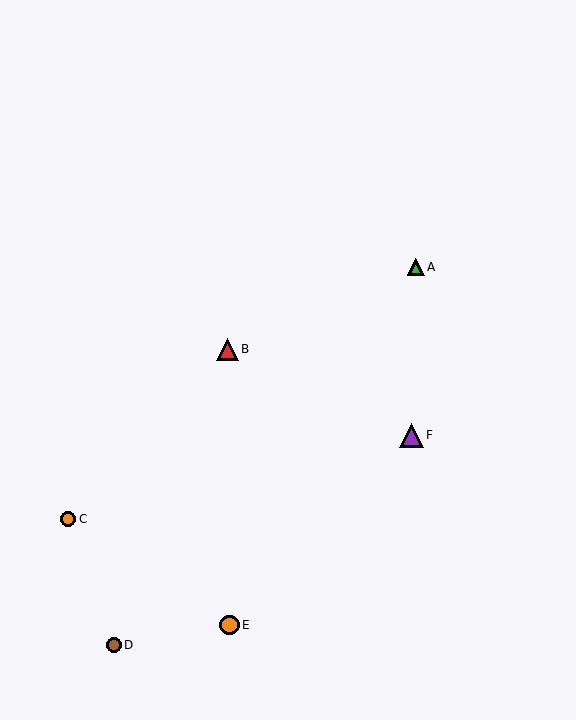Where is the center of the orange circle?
The center of the orange circle is at (68, 519).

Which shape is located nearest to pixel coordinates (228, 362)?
The red triangle (labeled B) at (227, 349) is nearest to that location.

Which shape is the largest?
The purple triangle (labeled F) is the largest.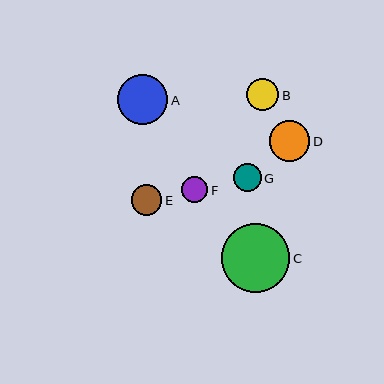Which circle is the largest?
Circle C is the largest with a size of approximately 69 pixels.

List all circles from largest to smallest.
From largest to smallest: C, A, D, B, E, G, F.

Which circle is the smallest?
Circle F is the smallest with a size of approximately 26 pixels.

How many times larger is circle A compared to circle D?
Circle A is approximately 1.2 times the size of circle D.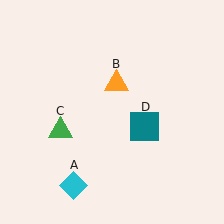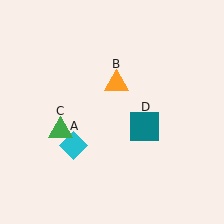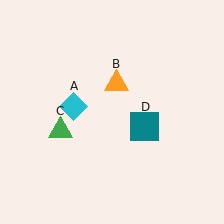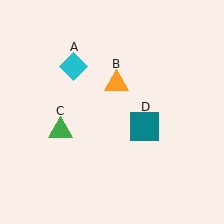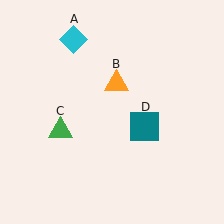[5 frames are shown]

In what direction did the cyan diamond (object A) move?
The cyan diamond (object A) moved up.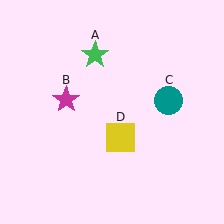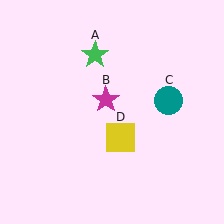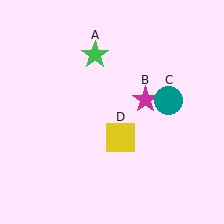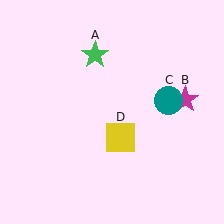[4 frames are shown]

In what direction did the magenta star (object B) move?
The magenta star (object B) moved right.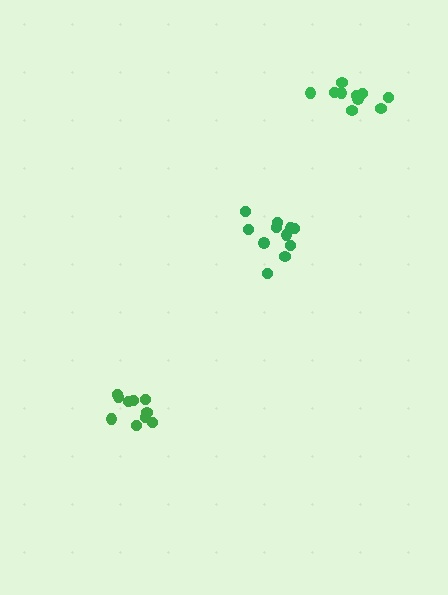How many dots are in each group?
Group 1: 10 dots, Group 2: 10 dots, Group 3: 11 dots (31 total).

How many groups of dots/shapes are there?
There are 3 groups.